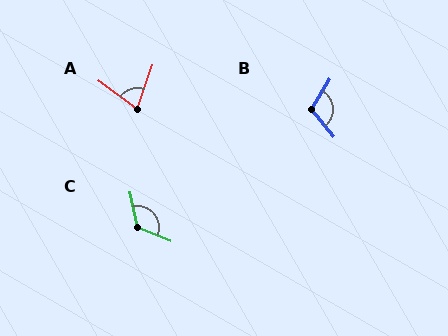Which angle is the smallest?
A, at approximately 72 degrees.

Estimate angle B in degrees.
Approximately 109 degrees.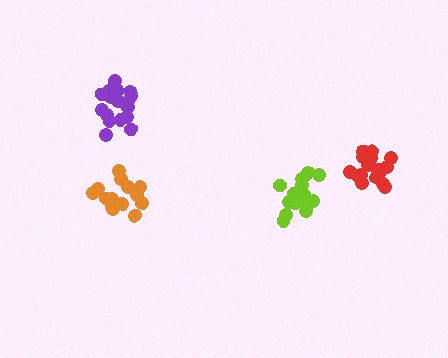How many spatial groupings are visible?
There are 4 spatial groupings.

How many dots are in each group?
Group 1: 18 dots, Group 2: 15 dots, Group 3: 17 dots, Group 4: 18 dots (68 total).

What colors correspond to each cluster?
The clusters are colored: purple, orange, lime, red.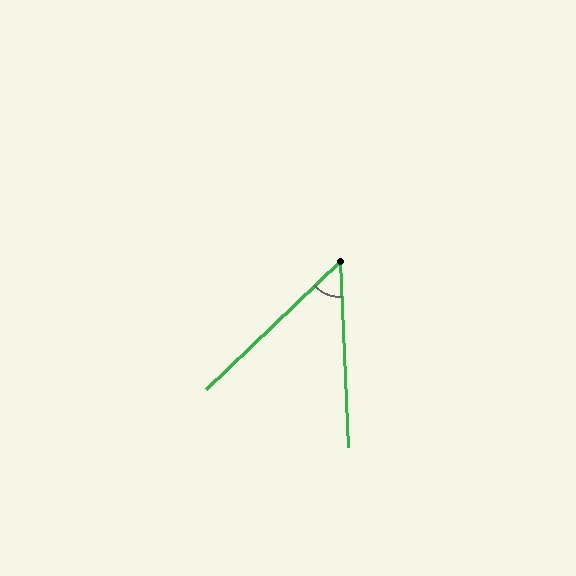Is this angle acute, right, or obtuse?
It is acute.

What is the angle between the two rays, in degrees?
Approximately 49 degrees.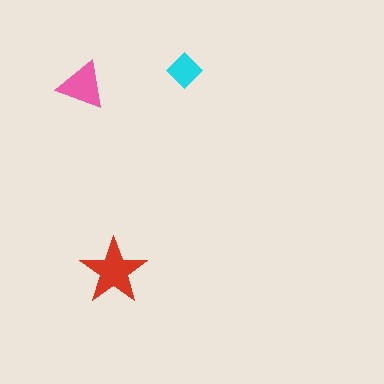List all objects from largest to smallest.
The red star, the pink triangle, the cyan diamond.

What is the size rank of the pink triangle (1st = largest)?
2nd.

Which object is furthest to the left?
The pink triangle is leftmost.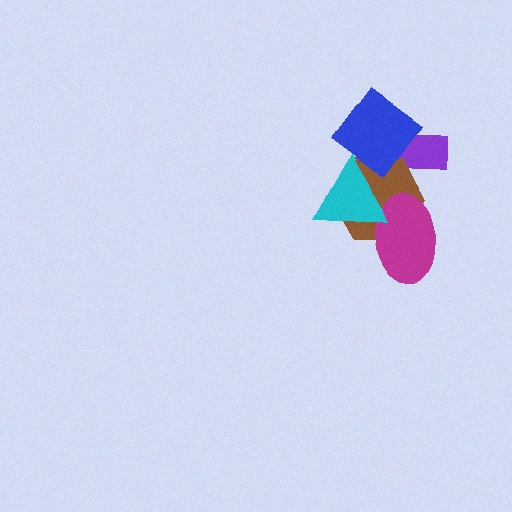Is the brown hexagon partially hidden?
Yes, it is partially covered by another shape.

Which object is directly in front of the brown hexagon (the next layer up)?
The magenta ellipse is directly in front of the brown hexagon.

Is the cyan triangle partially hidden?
Yes, it is partially covered by another shape.